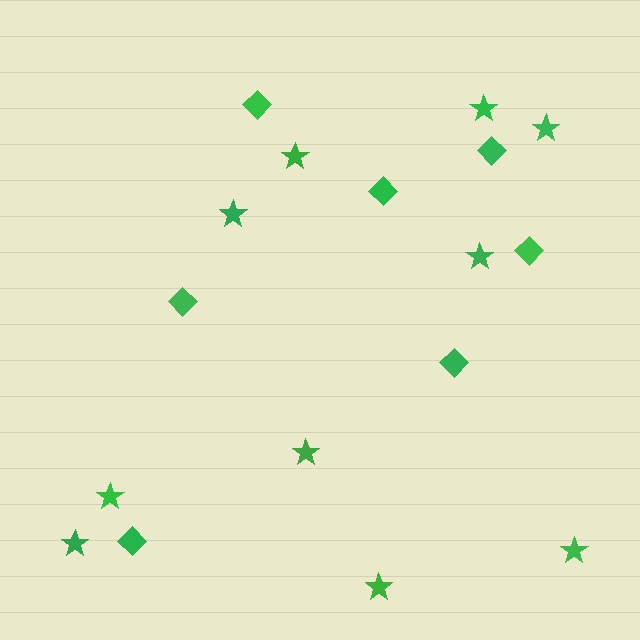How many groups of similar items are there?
There are 2 groups: one group of diamonds (7) and one group of stars (10).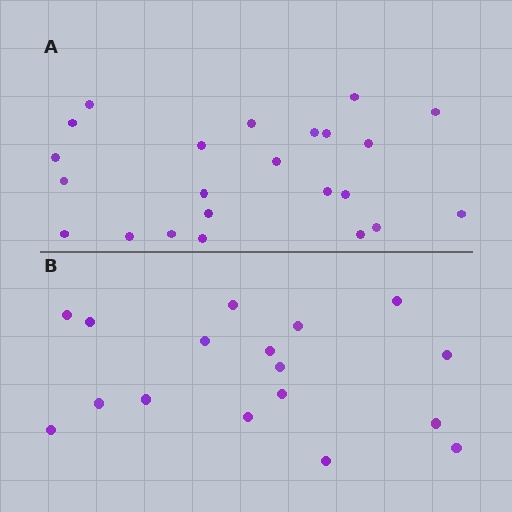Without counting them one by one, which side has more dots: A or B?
Region A (the top region) has more dots.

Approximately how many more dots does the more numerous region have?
Region A has about 6 more dots than region B.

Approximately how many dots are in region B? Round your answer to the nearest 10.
About 20 dots. (The exact count is 17, which rounds to 20.)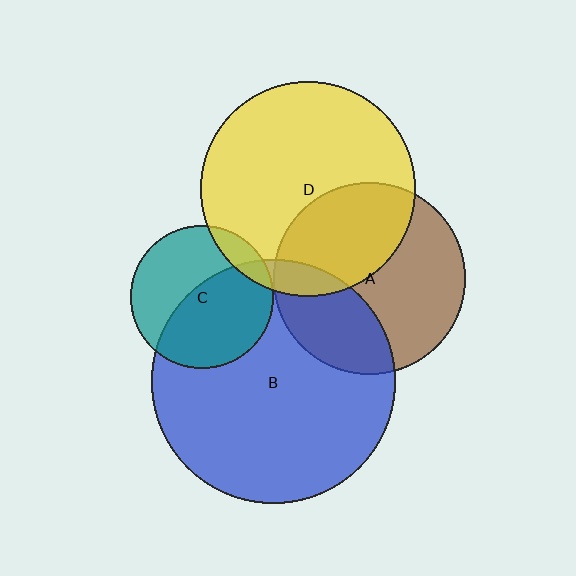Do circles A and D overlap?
Yes.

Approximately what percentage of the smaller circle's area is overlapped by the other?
Approximately 40%.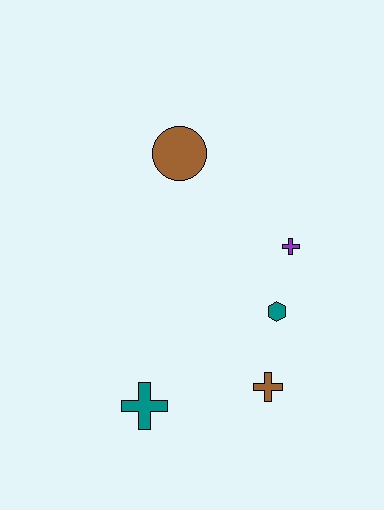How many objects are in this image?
There are 5 objects.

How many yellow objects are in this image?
There are no yellow objects.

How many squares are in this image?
There are no squares.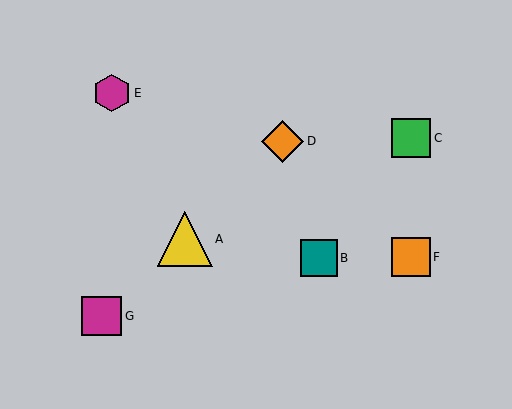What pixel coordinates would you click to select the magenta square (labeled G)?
Click at (102, 316) to select the magenta square G.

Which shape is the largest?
The yellow triangle (labeled A) is the largest.